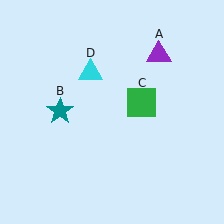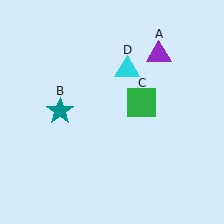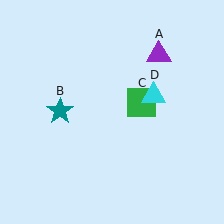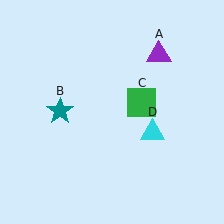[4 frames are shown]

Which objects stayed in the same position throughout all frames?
Purple triangle (object A) and teal star (object B) and green square (object C) remained stationary.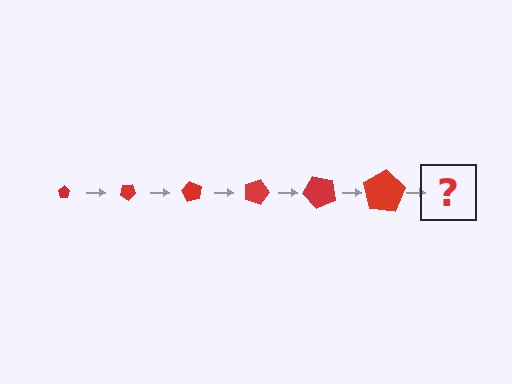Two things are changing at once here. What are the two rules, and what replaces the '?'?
The two rules are that the pentagon grows larger each step and it rotates 30 degrees each step. The '?' should be a pentagon, larger than the previous one and rotated 180 degrees from the start.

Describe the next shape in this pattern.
It should be a pentagon, larger than the previous one and rotated 180 degrees from the start.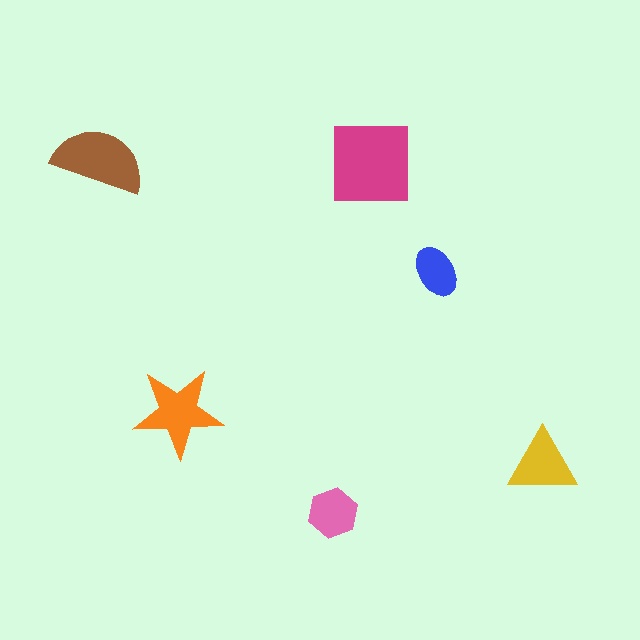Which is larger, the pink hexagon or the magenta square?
The magenta square.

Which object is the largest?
The magenta square.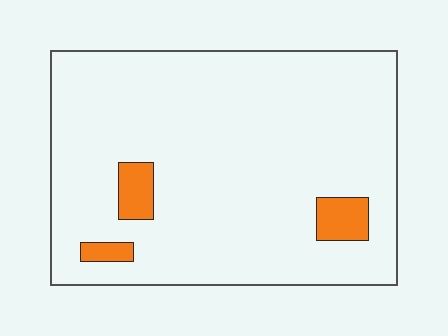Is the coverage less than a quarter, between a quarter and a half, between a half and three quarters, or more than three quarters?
Less than a quarter.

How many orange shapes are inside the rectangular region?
3.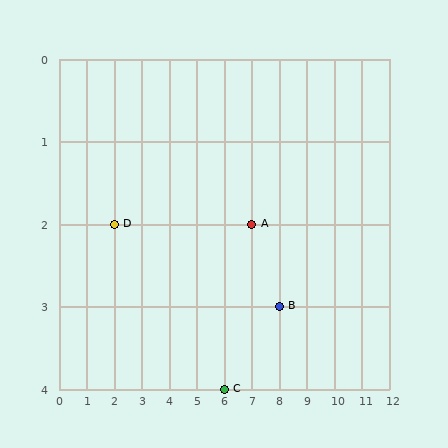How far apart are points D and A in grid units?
Points D and A are 5 columns apart.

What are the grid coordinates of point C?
Point C is at grid coordinates (6, 4).